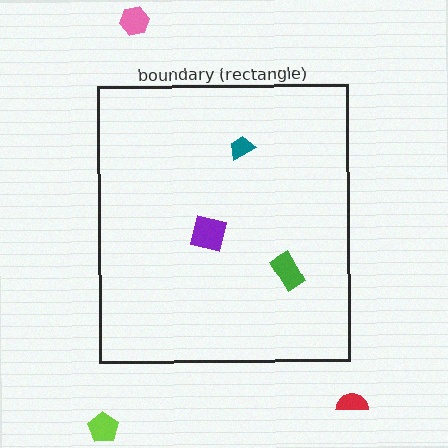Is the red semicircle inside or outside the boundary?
Outside.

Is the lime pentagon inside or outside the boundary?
Outside.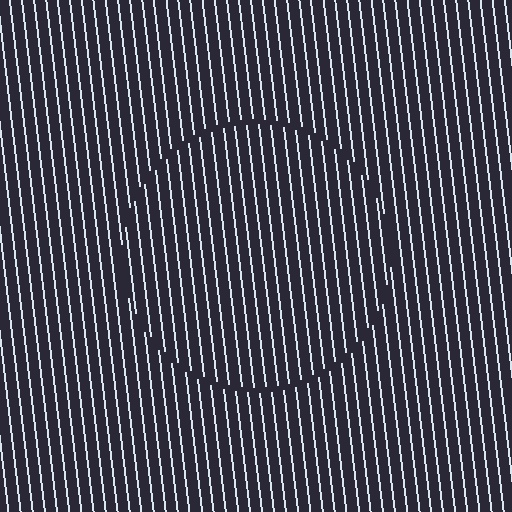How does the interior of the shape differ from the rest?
The interior of the shape contains the same grating, shifted by half a period — the contour is defined by the phase discontinuity where line-ends from the inner and outer gratings abut.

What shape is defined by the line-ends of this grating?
An illusory circle. The interior of the shape contains the same grating, shifted by half a period — the contour is defined by the phase discontinuity where line-ends from the inner and outer gratings abut.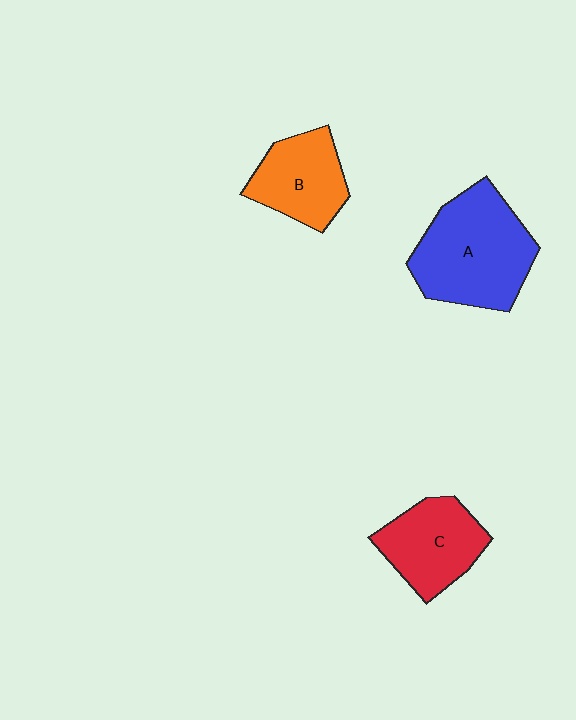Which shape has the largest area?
Shape A (blue).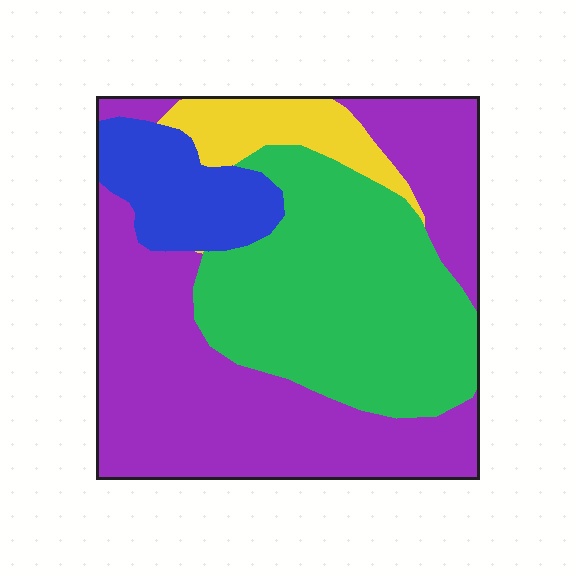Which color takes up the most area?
Purple, at roughly 45%.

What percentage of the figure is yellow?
Yellow takes up about one tenth (1/10) of the figure.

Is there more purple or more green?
Purple.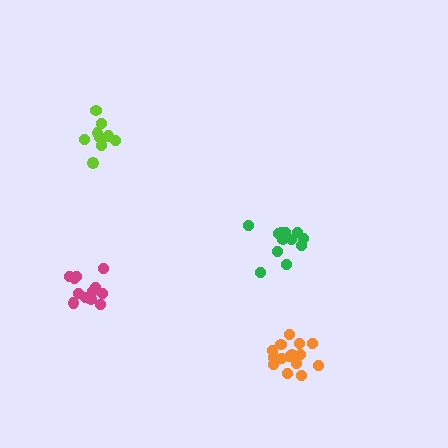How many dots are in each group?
Group 1: 15 dots, Group 2: 11 dots, Group 3: 12 dots, Group 4: 12 dots (50 total).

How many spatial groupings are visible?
There are 4 spatial groupings.